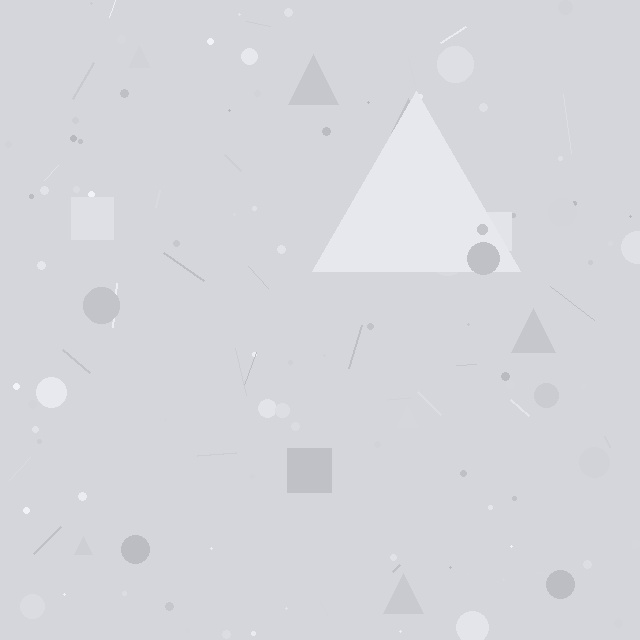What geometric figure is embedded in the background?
A triangle is embedded in the background.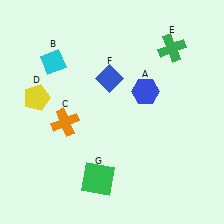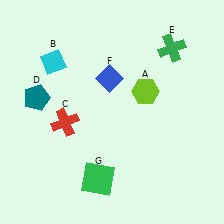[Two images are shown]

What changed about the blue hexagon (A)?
In Image 1, A is blue. In Image 2, it changed to lime.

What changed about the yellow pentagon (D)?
In Image 1, D is yellow. In Image 2, it changed to teal.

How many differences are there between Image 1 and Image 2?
There are 3 differences between the two images.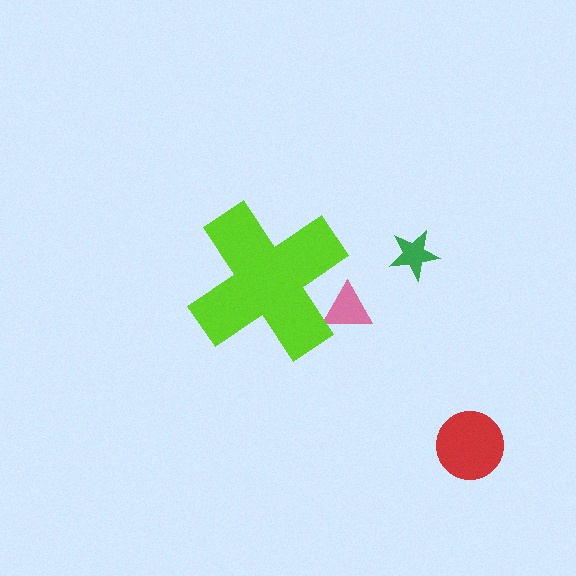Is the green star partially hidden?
No, the green star is fully visible.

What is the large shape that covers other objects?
A lime cross.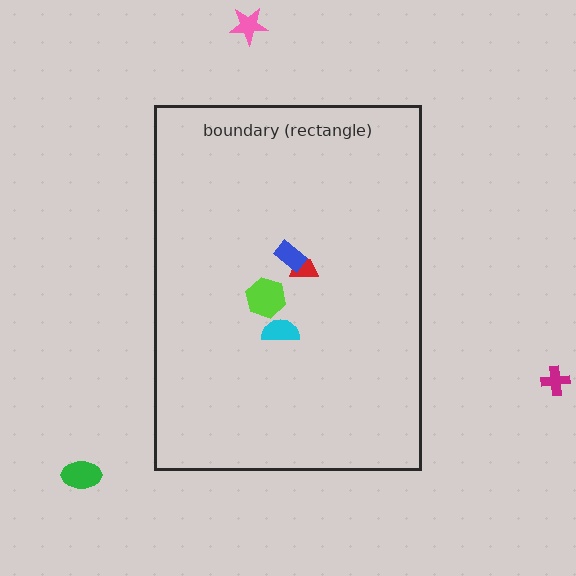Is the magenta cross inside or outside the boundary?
Outside.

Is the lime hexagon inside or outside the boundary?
Inside.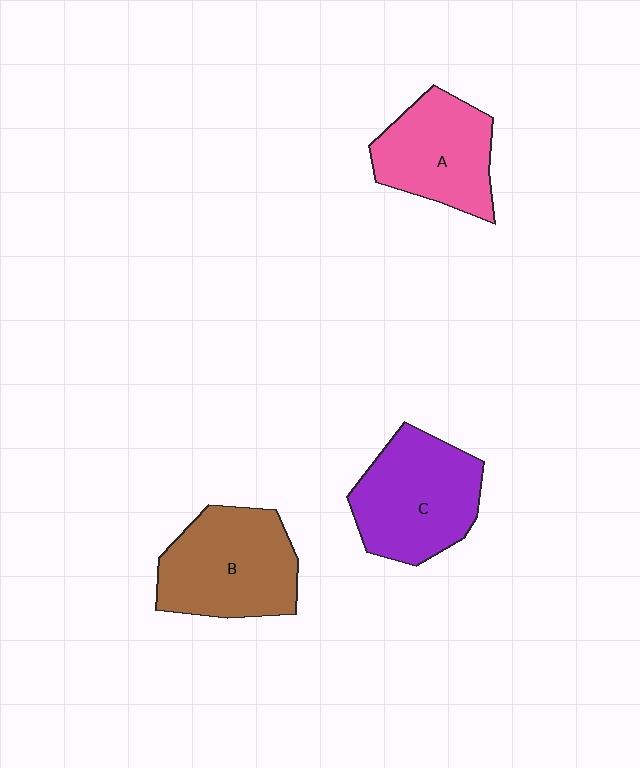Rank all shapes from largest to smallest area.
From largest to smallest: B (brown), C (purple), A (pink).